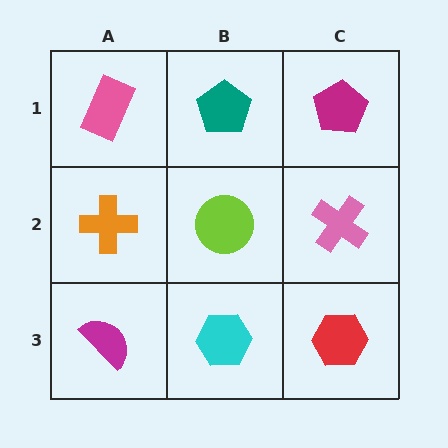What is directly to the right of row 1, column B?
A magenta pentagon.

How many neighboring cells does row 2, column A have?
3.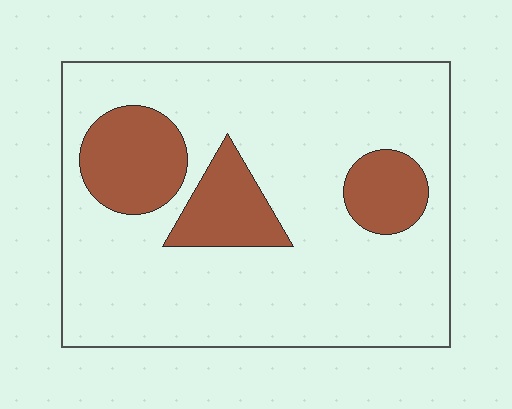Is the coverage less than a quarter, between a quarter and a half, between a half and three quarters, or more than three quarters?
Less than a quarter.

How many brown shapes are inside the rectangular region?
3.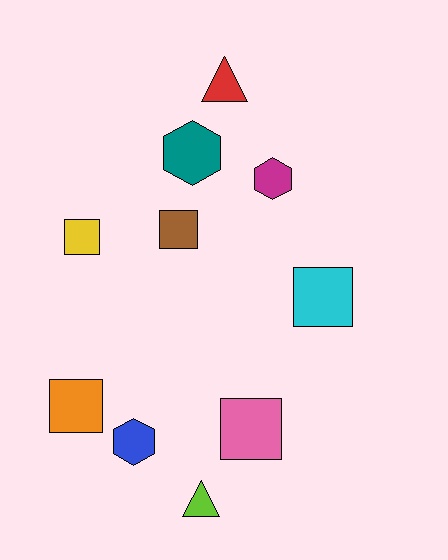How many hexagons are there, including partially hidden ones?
There are 3 hexagons.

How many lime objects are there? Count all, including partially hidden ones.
There is 1 lime object.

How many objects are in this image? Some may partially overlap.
There are 10 objects.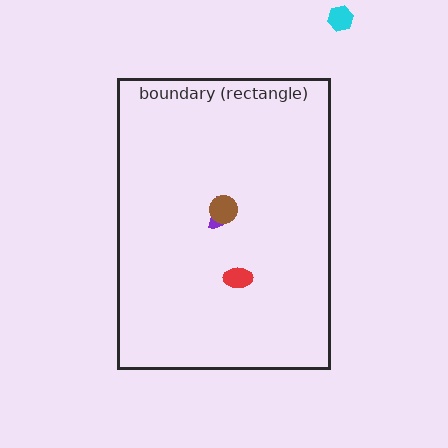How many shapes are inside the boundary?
3 inside, 1 outside.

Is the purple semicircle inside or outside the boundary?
Inside.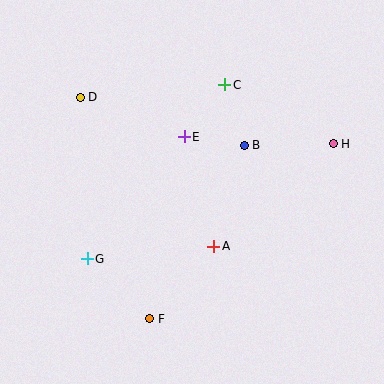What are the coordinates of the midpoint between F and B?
The midpoint between F and B is at (197, 232).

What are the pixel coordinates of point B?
Point B is at (244, 145).